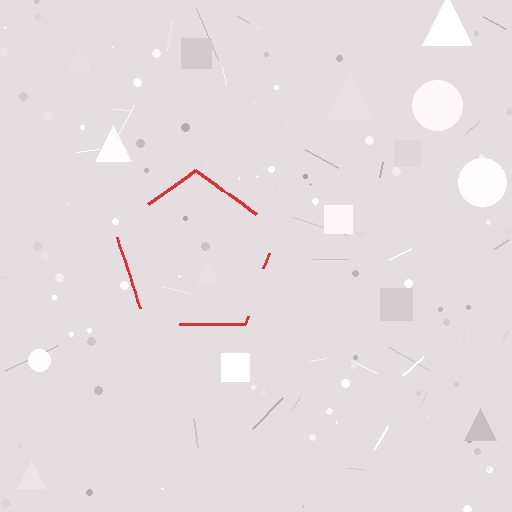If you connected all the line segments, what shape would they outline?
They would outline a pentagon.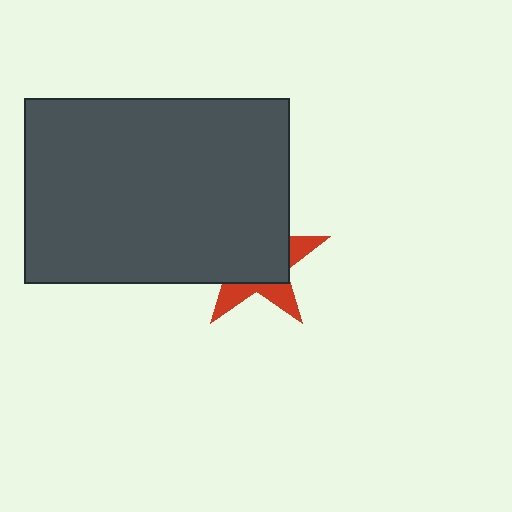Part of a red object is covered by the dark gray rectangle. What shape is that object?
It is a star.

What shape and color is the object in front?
The object in front is a dark gray rectangle.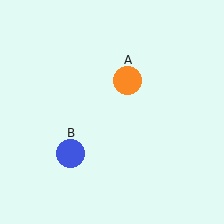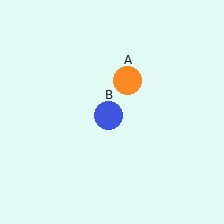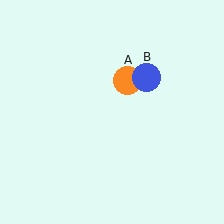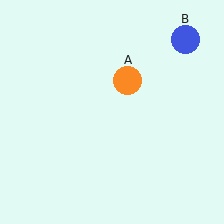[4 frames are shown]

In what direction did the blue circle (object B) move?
The blue circle (object B) moved up and to the right.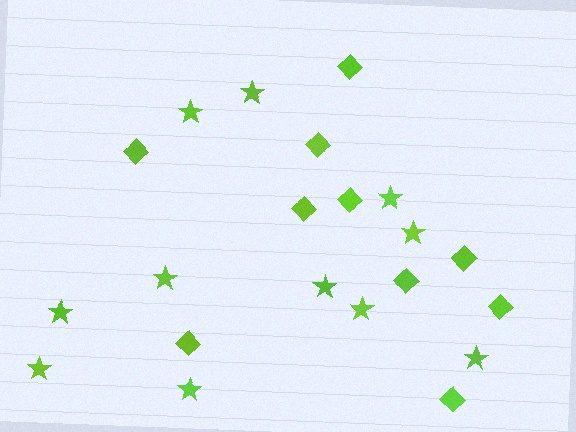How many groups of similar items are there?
There are 2 groups: one group of stars (11) and one group of diamonds (10).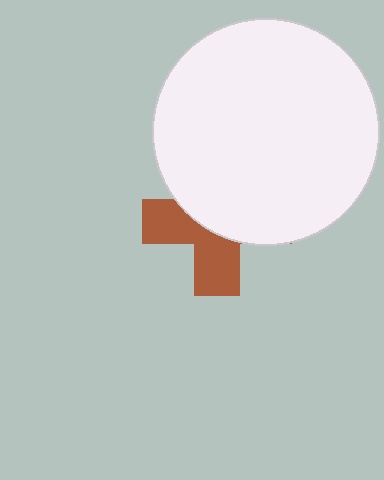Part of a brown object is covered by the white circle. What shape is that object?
It is a cross.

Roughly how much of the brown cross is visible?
A small part of it is visible (roughly 43%).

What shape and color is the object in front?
The object in front is a white circle.